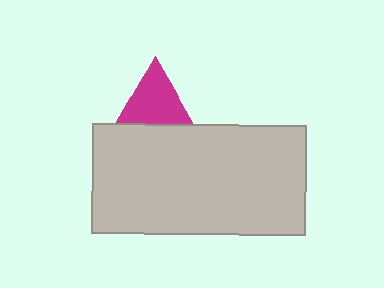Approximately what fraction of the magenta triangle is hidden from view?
Roughly 56% of the magenta triangle is hidden behind the light gray rectangle.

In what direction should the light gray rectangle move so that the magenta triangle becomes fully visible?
The light gray rectangle should move down. That is the shortest direction to clear the overlap and leave the magenta triangle fully visible.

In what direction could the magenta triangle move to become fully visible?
The magenta triangle could move up. That would shift it out from behind the light gray rectangle entirely.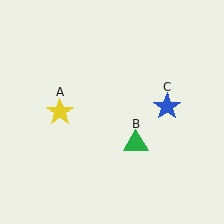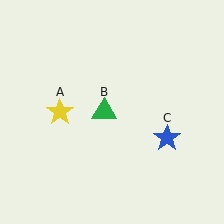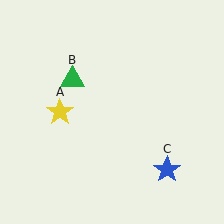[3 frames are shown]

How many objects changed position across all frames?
2 objects changed position: green triangle (object B), blue star (object C).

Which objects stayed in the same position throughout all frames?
Yellow star (object A) remained stationary.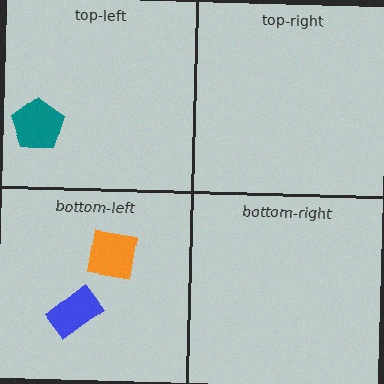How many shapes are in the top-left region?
1.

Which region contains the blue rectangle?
The bottom-left region.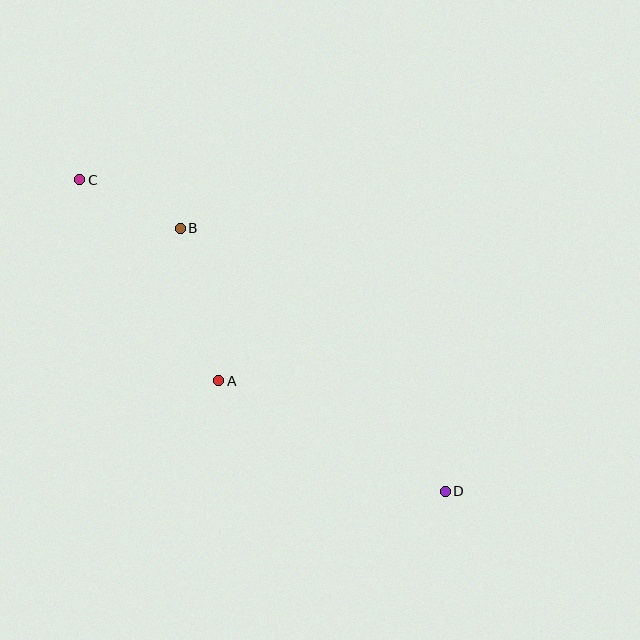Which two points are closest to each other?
Points B and C are closest to each other.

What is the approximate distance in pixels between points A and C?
The distance between A and C is approximately 244 pixels.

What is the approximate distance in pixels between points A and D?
The distance between A and D is approximately 252 pixels.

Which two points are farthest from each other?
Points C and D are farthest from each other.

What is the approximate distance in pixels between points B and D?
The distance between B and D is approximately 373 pixels.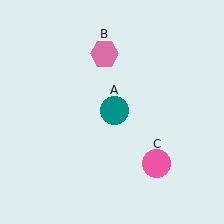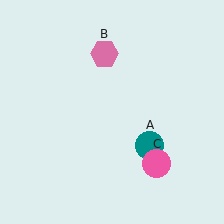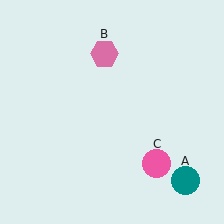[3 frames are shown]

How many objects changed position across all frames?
1 object changed position: teal circle (object A).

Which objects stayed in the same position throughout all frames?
Pink hexagon (object B) and pink circle (object C) remained stationary.